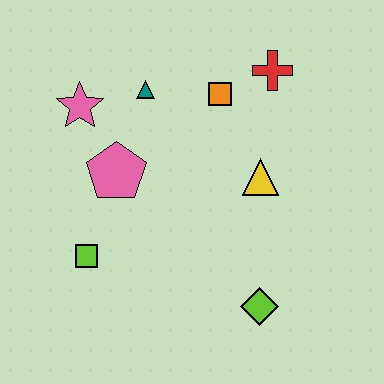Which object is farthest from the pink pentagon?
The lime diamond is farthest from the pink pentagon.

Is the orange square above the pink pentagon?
Yes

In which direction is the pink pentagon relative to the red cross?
The pink pentagon is to the left of the red cross.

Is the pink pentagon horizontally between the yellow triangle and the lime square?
Yes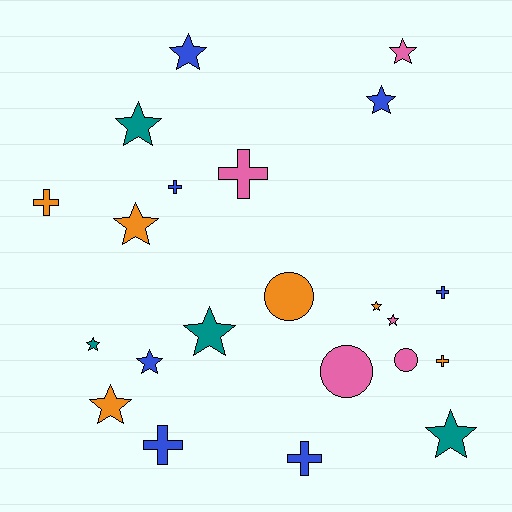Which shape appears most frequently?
Star, with 12 objects.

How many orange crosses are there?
There are 2 orange crosses.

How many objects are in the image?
There are 22 objects.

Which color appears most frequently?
Blue, with 7 objects.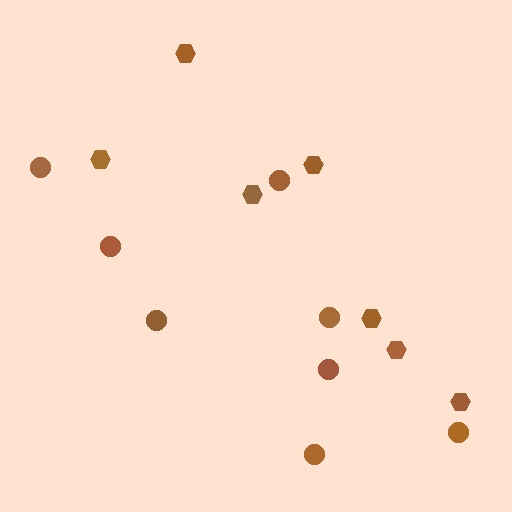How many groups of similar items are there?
There are 2 groups: one group of hexagons (7) and one group of circles (8).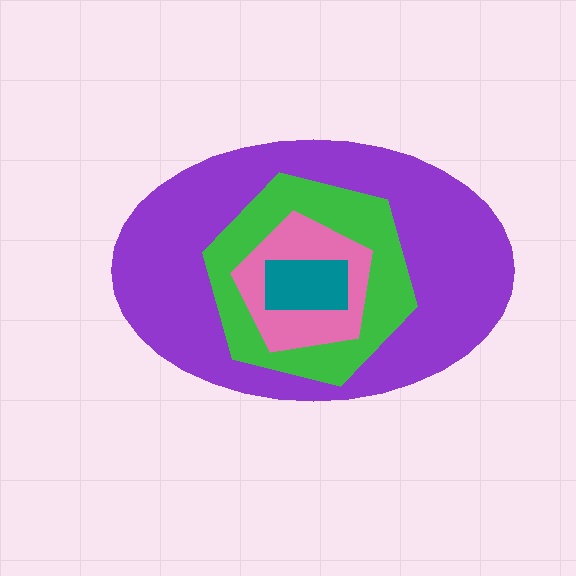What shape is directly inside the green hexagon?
The pink pentagon.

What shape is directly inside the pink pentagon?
The teal rectangle.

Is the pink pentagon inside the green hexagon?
Yes.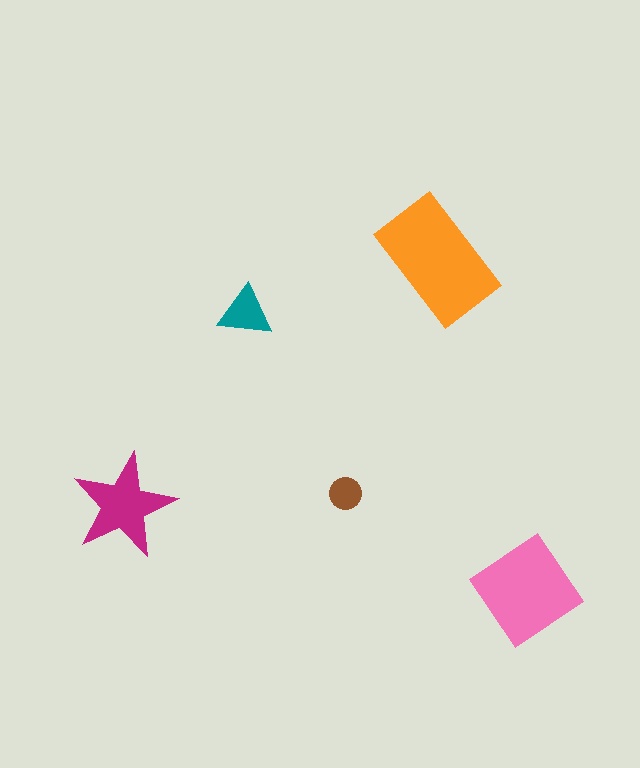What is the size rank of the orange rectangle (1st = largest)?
1st.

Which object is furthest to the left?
The magenta star is leftmost.